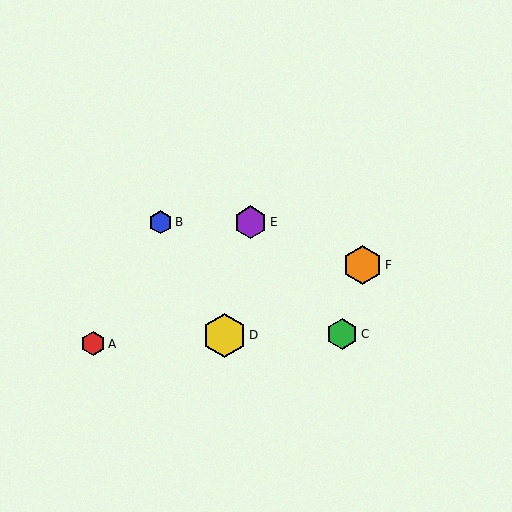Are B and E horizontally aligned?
Yes, both are at y≈222.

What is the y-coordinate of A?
Object A is at y≈344.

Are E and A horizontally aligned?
No, E is at y≈222 and A is at y≈344.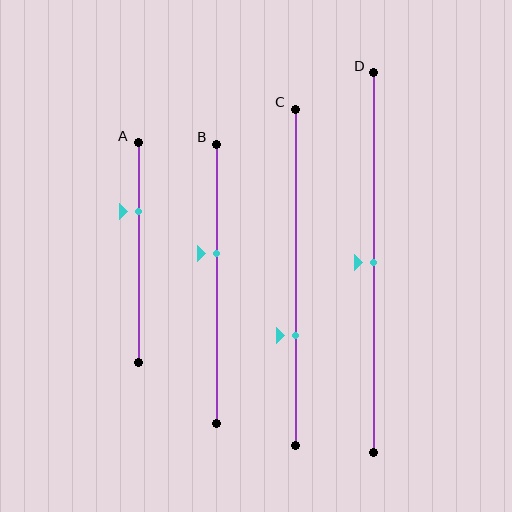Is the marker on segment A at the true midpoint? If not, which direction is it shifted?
No, the marker on segment A is shifted upward by about 19% of the segment length.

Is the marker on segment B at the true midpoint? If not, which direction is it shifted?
No, the marker on segment B is shifted upward by about 11% of the segment length.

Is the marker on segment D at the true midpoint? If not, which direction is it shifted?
Yes, the marker on segment D is at the true midpoint.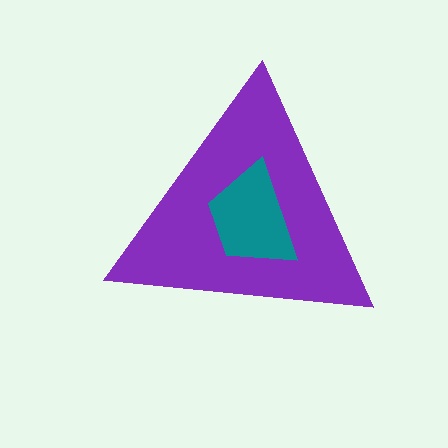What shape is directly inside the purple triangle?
The teal trapezoid.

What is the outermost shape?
The purple triangle.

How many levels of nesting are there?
2.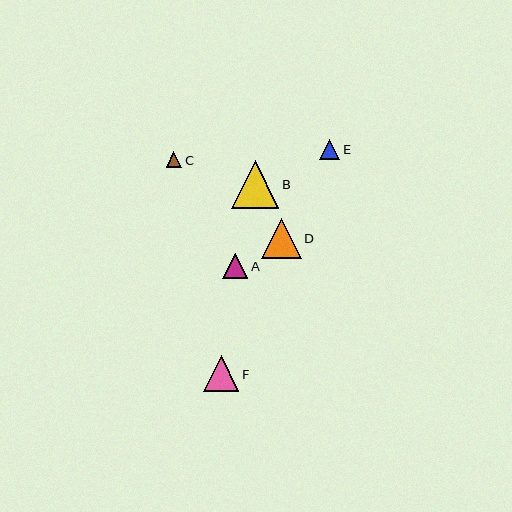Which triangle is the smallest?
Triangle C is the smallest with a size of approximately 16 pixels.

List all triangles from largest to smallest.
From largest to smallest: B, D, F, A, E, C.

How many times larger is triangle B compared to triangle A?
Triangle B is approximately 1.9 times the size of triangle A.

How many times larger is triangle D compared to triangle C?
Triangle D is approximately 2.6 times the size of triangle C.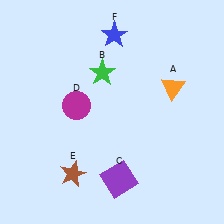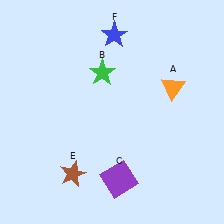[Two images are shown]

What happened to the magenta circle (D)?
The magenta circle (D) was removed in Image 2. It was in the top-left area of Image 1.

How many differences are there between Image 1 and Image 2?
There is 1 difference between the two images.